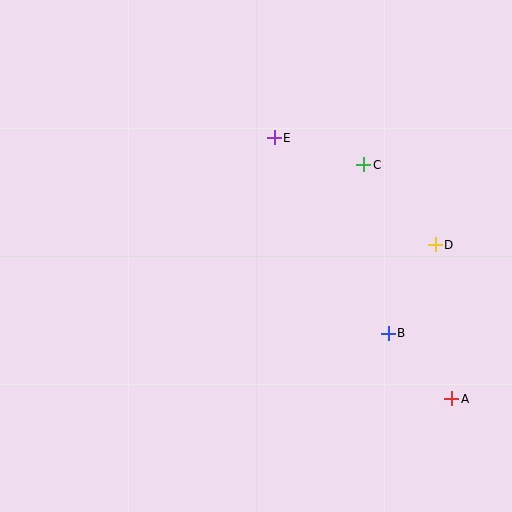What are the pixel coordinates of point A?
Point A is at (452, 399).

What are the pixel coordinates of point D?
Point D is at (435, 245).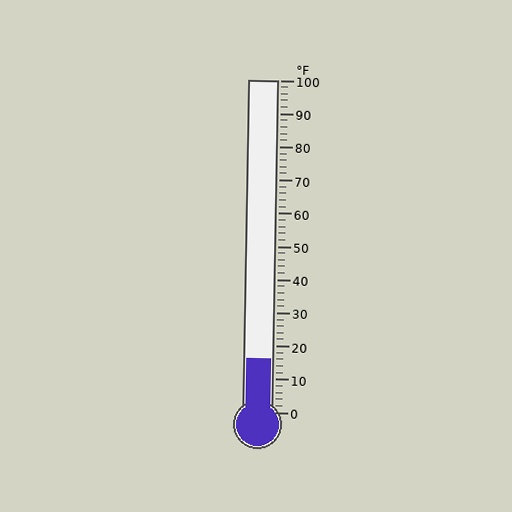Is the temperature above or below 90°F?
The temperature is below 90°F.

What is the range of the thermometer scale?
The thermometer scale ranges from 0°F to 100°F.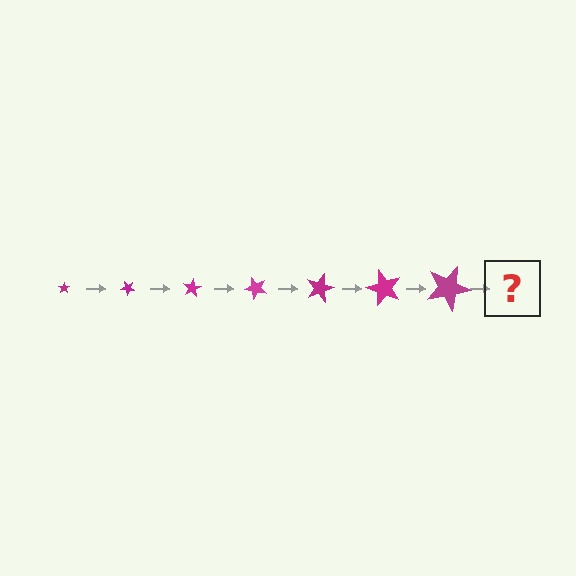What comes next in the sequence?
The next element should be a star, larger than the previous one and rotated 280 degrees from the start.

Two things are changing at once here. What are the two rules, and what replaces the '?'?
The two rules are that the star grows larger each step and it rotates 40 degrees each step. The '?' should be a star, larger than the previous one and rotated 280 degrees from the start.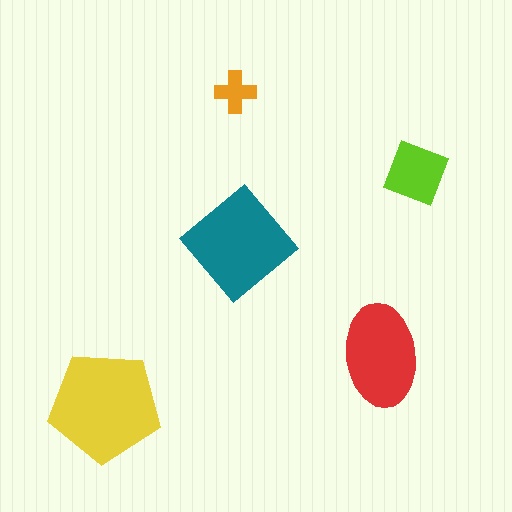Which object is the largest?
The yellow pentagon.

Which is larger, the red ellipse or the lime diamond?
The red ellipse.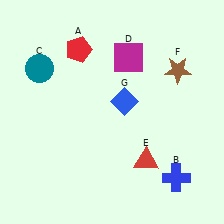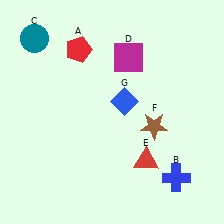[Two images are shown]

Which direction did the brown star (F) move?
The brown star (F) moved down.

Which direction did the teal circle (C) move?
The teal circle (C) moved up.